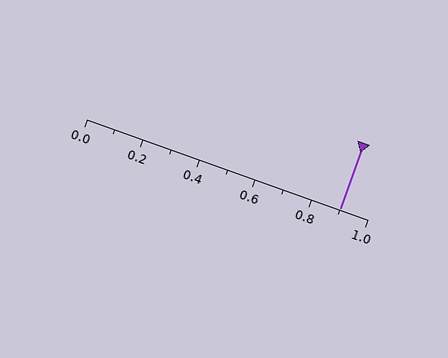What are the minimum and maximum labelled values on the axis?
The axis runs from 0.0 to 1.0.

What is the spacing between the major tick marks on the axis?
The major ticks are spaced 0.2 apart.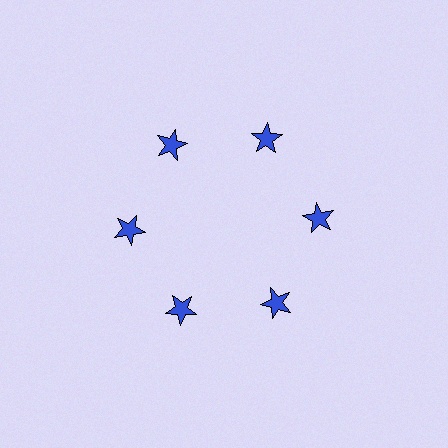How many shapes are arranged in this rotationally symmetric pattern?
There are 6 shapes, arranged in 6 groups of 1.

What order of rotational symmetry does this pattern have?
This pattern has 6-fold rotational symmetry.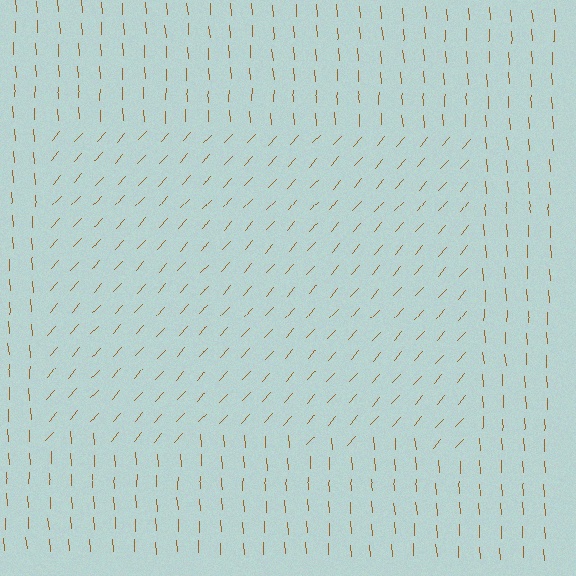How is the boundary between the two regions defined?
The boundary is defined purely by a change in line orientation (approximately 45 degrees difference). All lines are the same color and thickness.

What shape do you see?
I see a rectangle.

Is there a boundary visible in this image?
Yes, there is a texture boundary formed by a change in line orientation.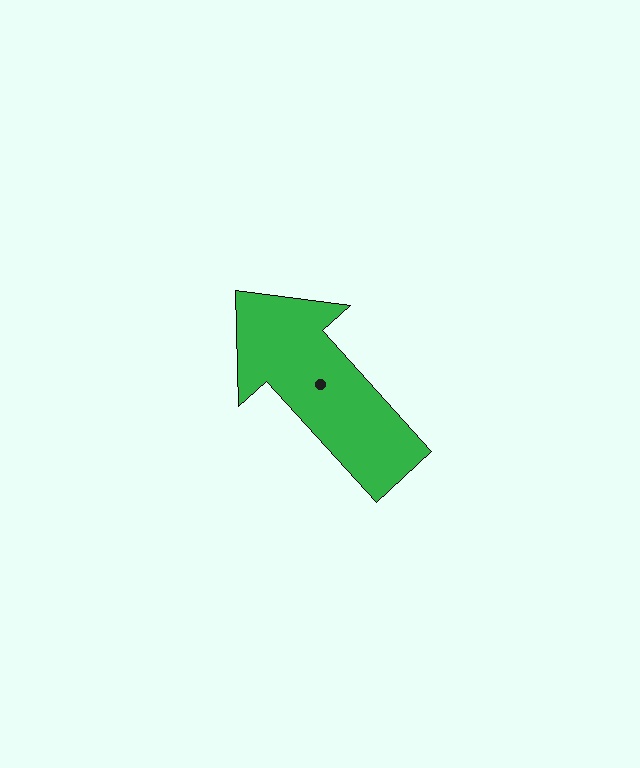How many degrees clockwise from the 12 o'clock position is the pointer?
Approximately 318 degrees.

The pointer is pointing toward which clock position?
Roughly 11 o'clock.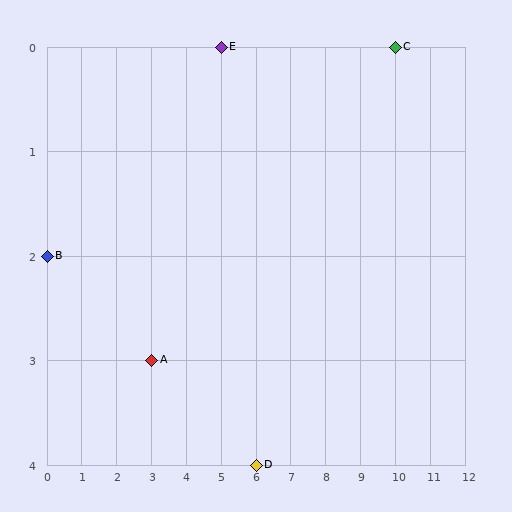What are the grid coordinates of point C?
Point C is at grid coordinates (10, 0).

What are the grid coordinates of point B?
Point B is at grid coordinates (0, 2).